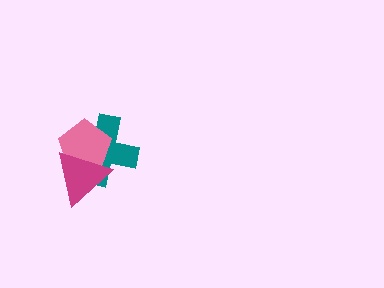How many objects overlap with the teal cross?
2 objects overlap with the teal cross.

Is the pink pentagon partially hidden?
Yes, it is partially covered by another shape.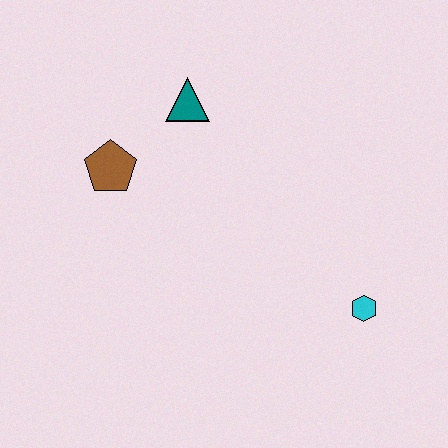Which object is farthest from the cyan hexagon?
The brown pentagon is farthest from the cyan hexagon.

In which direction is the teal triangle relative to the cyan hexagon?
The teal triangle is above the cyan hexagon.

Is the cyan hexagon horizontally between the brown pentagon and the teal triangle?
No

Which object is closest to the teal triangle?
The brown pentagon is closest to the teal triangle.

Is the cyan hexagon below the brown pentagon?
Yes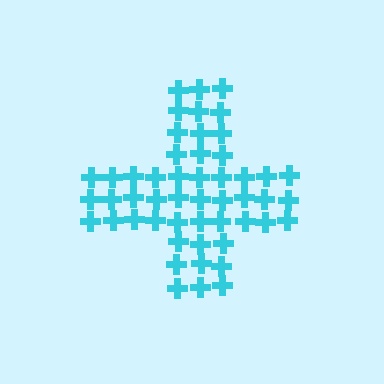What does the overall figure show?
The overall figure shows a cross.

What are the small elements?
The small elements are crosses.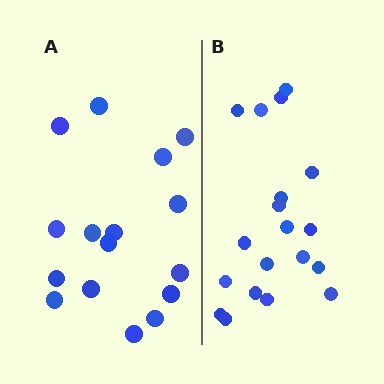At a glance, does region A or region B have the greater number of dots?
Region B (the right region) has more dots.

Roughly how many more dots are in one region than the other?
Region B has just a few more — roughly 2 or 3 more dots than region A.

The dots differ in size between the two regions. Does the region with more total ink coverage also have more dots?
No. Region A has more total ink coverage because its dots are larger, but region B actually contains more individual dots. Total area can be misleading — the number of items is what matters here.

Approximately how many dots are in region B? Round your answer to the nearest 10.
About 20 dots. (The exact count is 19, which rounds to 20.)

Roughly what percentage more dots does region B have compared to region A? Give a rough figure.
About 20% more.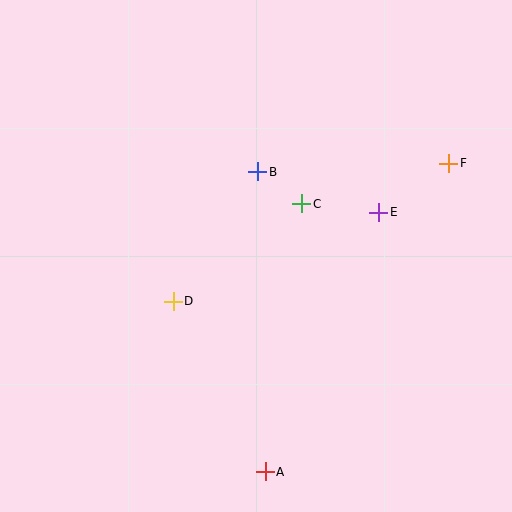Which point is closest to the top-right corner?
Point F is closest to the top-right corner.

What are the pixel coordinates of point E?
Point E is at (379, 212).